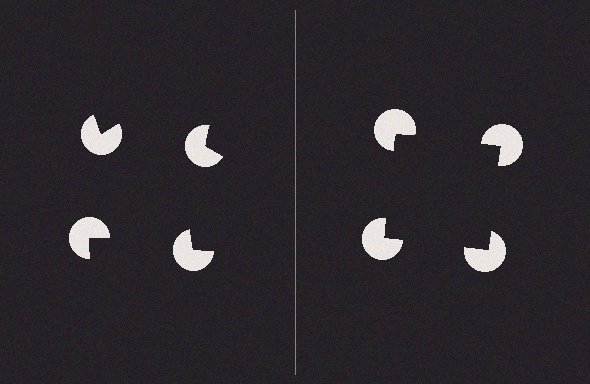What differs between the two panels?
The pac-man discs are positioned identically on both sides; only the wedge orientations differ. On the right they align to a square; on the left they are misaligned.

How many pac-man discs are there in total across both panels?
8 — 4 on each side.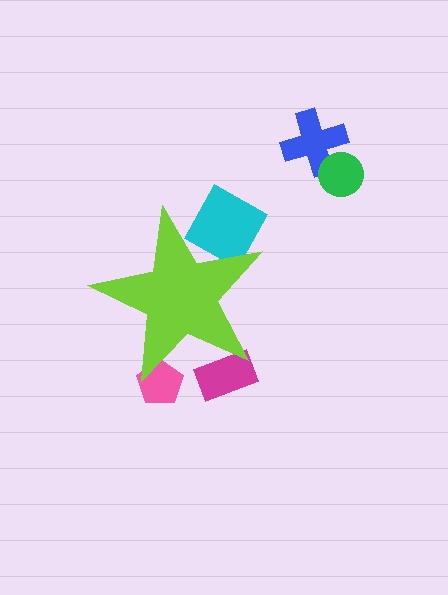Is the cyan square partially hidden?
Yes, the cyan square is partially hidden behind the lime star.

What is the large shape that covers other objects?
A lime star.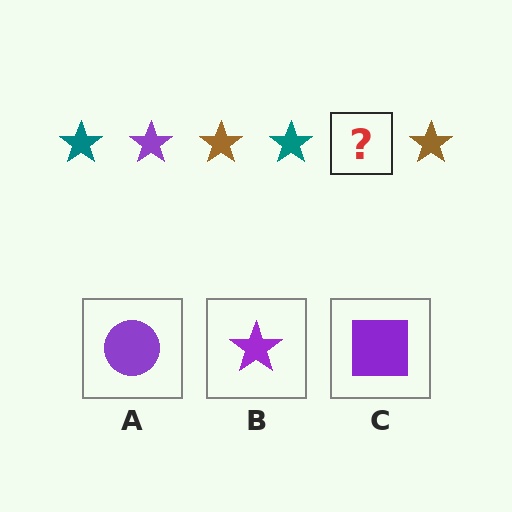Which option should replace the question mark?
Option B.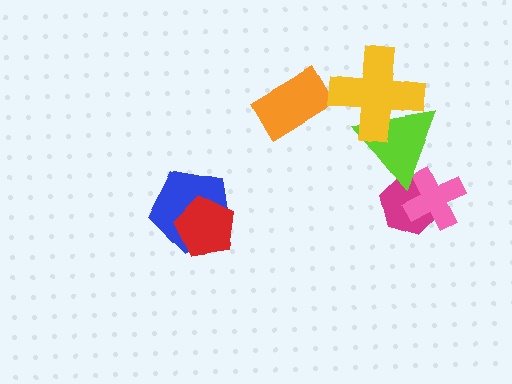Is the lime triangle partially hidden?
Yes, it is partially covered by another shape.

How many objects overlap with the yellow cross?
1 object overlaps with the yellow cross.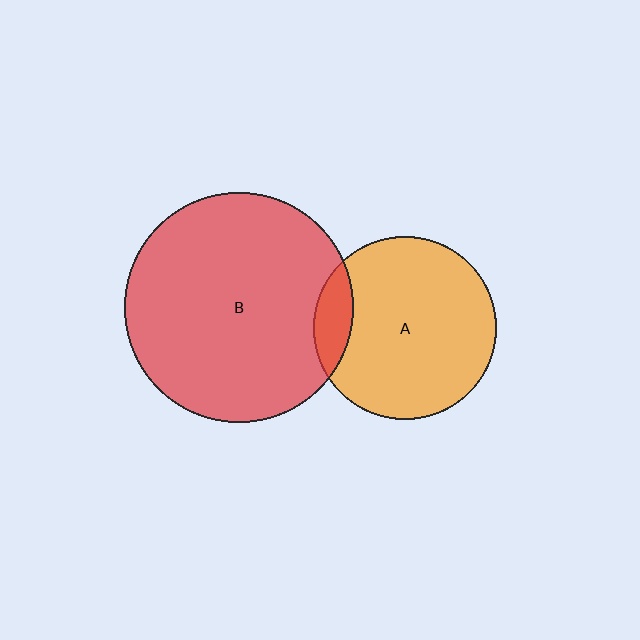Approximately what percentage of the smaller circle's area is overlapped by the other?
Approximately 10%.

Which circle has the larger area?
Circle B (red).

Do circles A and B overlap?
Yes.